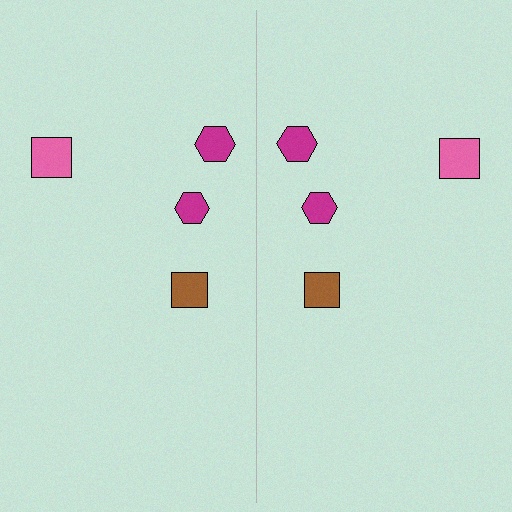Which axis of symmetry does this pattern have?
The pattern has a vertical axis of symmetry running through the center of the image.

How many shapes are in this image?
There are 8 shapes in this image.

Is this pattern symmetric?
Yes, this pattern has bilateral (reflection) symmetry.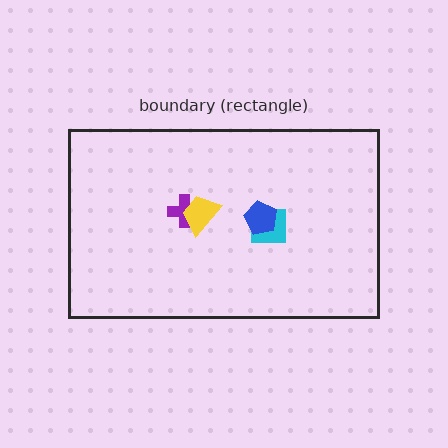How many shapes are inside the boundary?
4 inside, 0 outside.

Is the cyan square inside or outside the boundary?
Inside.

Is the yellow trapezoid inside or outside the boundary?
Inside.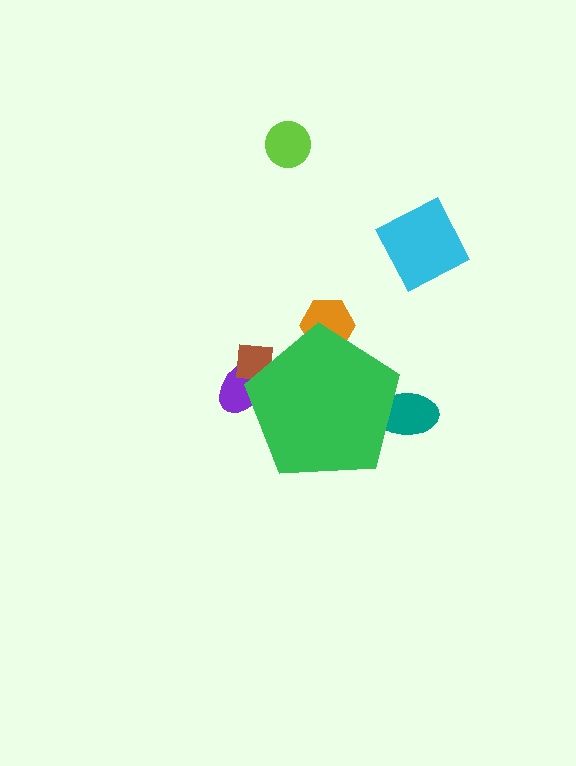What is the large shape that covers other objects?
A green pentagon.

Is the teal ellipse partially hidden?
Yes, the teal ellipse is partially hidden behind the green pentagon.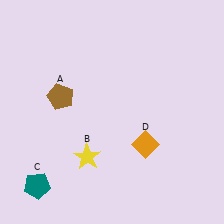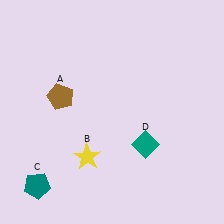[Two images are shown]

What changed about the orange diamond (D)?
In Image 1, D is orange. In Image 2, it changed to teal.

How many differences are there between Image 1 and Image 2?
There is 1 difference between the two images.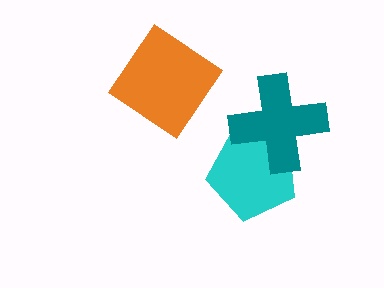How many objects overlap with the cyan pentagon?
1 object overlaps with the cyan pentagon.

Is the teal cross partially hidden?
No, no other shape covers it.